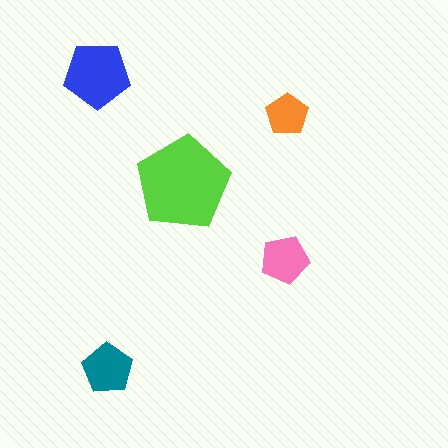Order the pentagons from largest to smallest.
the lime one, the blue one, the teal one, the pink one, the orange one.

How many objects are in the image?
There are 5 objects in the image.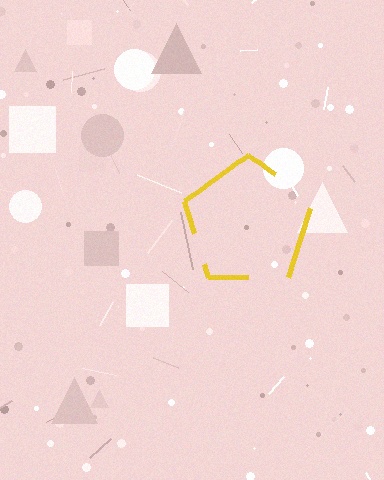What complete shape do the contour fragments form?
The contour fragments form a pentagon.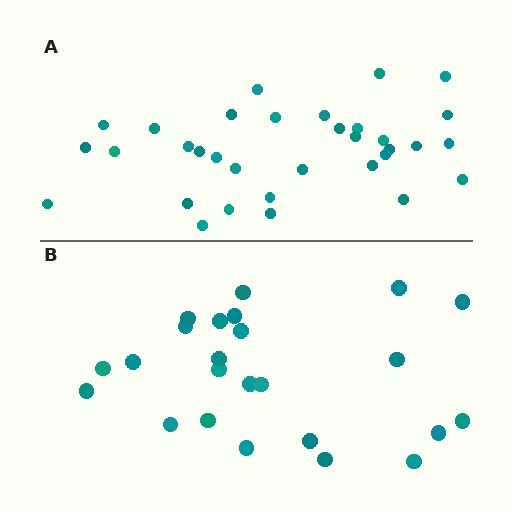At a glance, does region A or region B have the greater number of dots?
Region A (the top region) has more dots.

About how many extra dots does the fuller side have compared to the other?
Region A has roughly 8 or so more dots than region B.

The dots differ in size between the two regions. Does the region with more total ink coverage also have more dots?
No. Region B has more total ink coverage because its dots are larger, but region A actually contains more individual dots. Total area can be misleading — the number of items is what matters here.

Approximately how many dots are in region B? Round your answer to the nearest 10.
About 20 dots. (The exact count is 24, which rounds to 20.)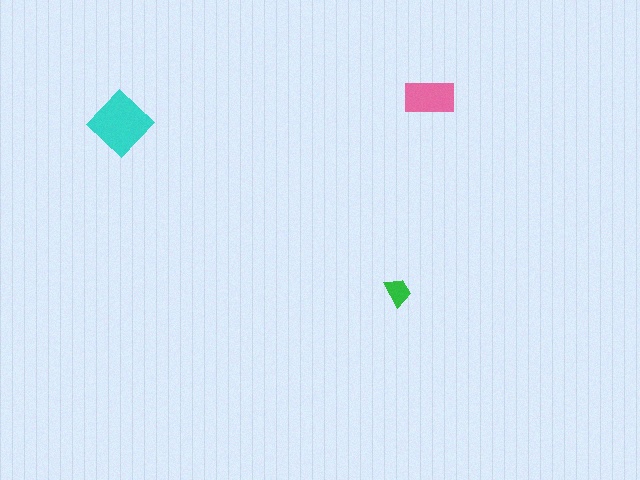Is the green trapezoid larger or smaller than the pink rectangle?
Smaller.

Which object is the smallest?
The green trapezoid.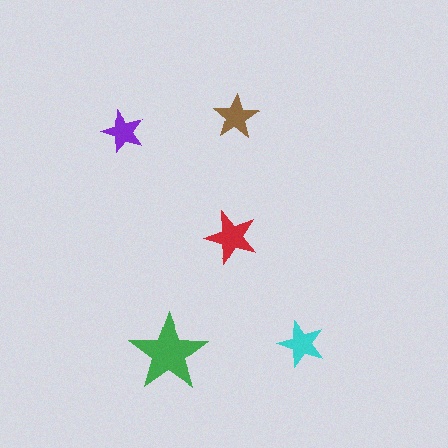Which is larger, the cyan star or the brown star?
The cyan one.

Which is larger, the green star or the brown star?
The green one.